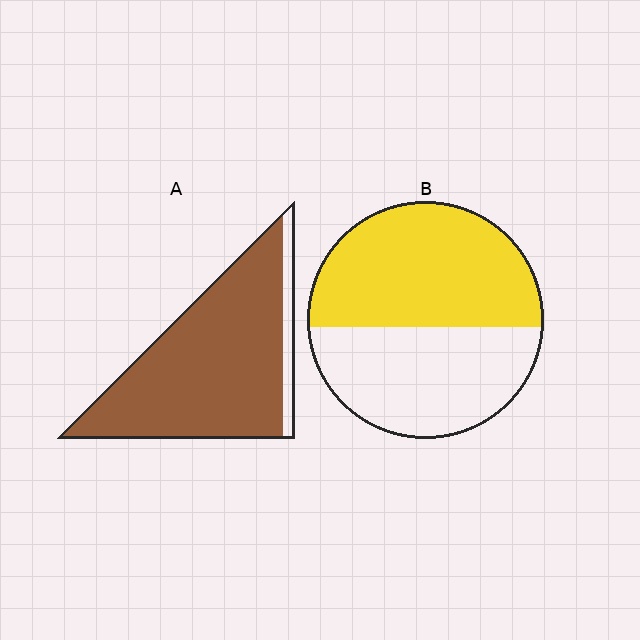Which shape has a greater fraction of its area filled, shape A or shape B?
Shape A.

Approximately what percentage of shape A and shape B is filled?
A is approximately 90% and B is approximately 55%.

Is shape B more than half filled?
Roughly half.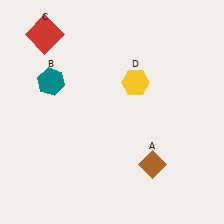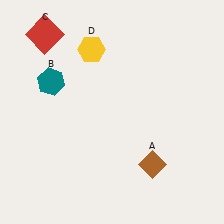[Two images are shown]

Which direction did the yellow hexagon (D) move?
The yellow hexagon (D) moved left.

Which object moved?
The yellow hexagon (D) moved left.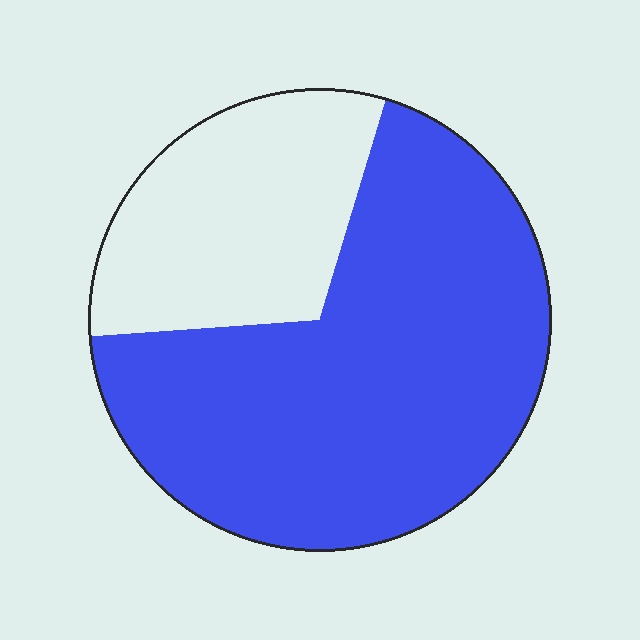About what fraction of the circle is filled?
About two thirds (2/3).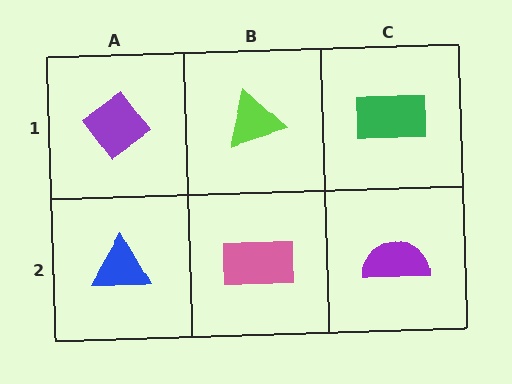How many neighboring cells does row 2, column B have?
3.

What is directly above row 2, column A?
A purple diamond.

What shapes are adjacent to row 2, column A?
A purple diamond (row 1, column A), a pink rectangle (row 2, column B).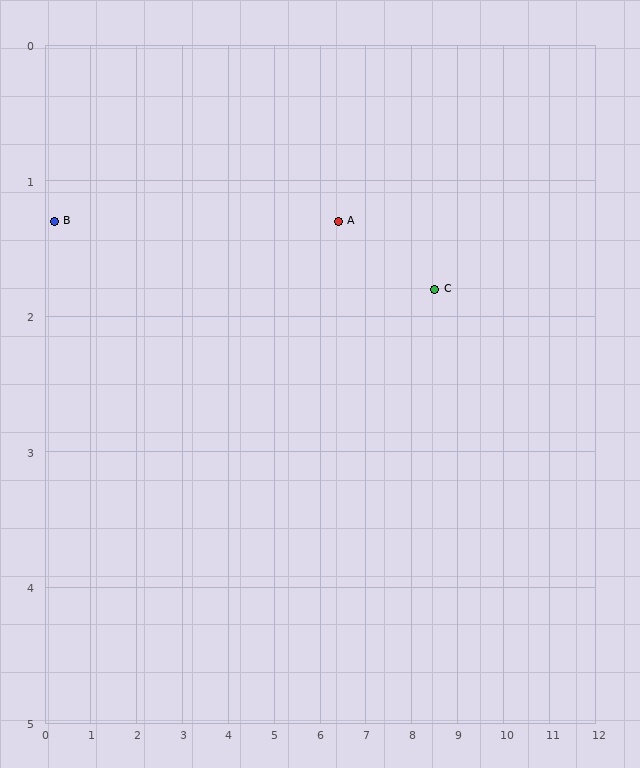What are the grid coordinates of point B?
Point B is at approximately (0.2, 1.3).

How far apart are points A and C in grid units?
Points A and C are about 2.2 grid units apart.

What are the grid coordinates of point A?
Point A is at approximately (6.4, 1.3).